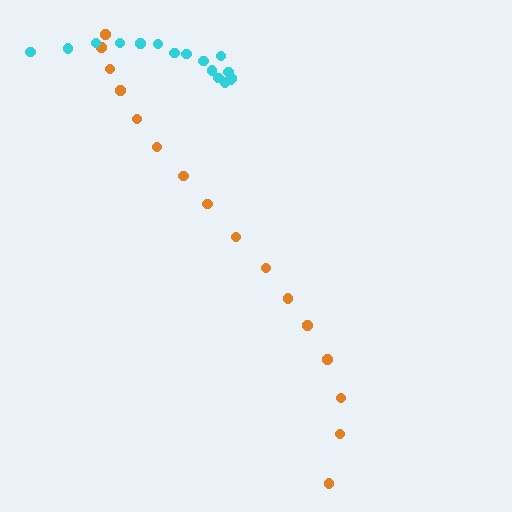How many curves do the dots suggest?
There are 2 distinct paths.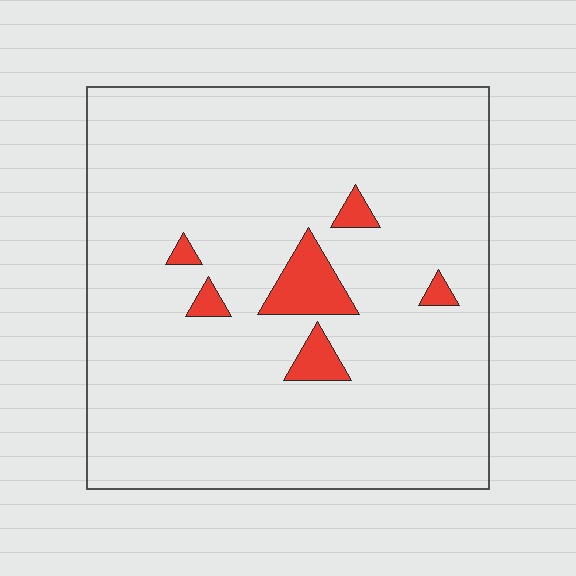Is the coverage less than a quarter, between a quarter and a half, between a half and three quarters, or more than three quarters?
Less than a quarter.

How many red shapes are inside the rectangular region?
6.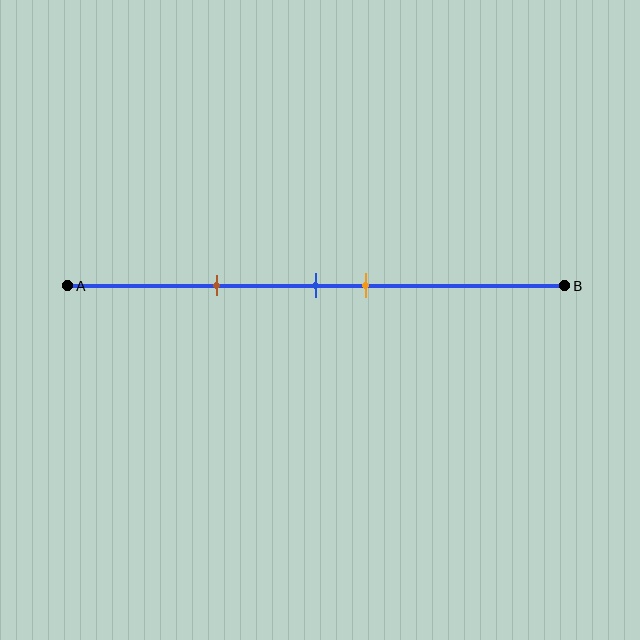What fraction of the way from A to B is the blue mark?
The blue mark is approximately 50% (0.5) of the way from A to B.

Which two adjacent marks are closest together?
The blue and orange marks are the closest adjacent pair.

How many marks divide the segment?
There are 3 marks dividing the segment.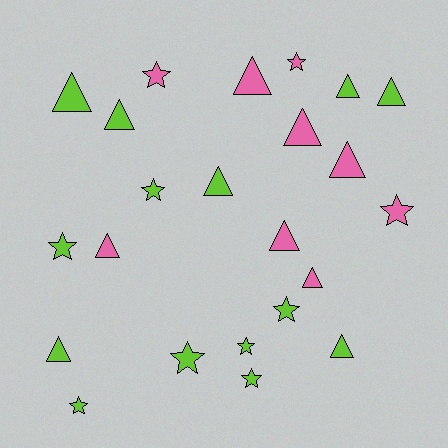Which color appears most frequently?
Lime, with 14 objects.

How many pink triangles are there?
There are 6 pink triangles.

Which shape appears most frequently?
Triangle, with 13 objects.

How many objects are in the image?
There are 23 objects.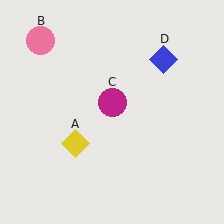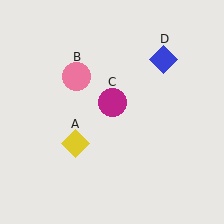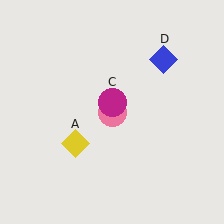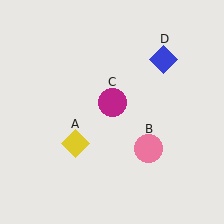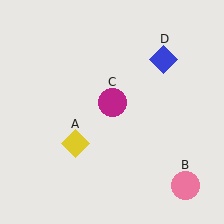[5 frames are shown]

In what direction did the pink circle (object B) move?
The pink circle (object B) moved down and to the right.